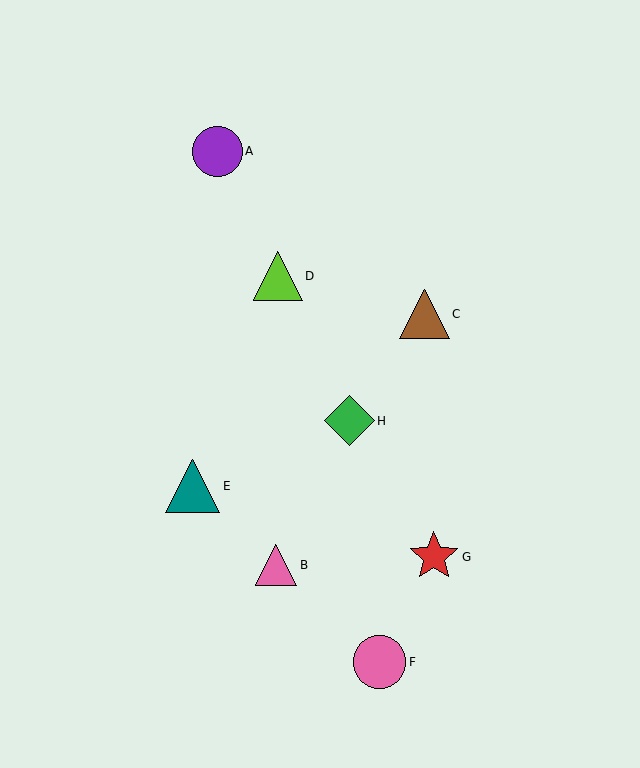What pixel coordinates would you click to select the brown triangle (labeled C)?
Click at (424, 314) to select the brown triangle C.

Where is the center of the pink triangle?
The center of the pink triangle is at (276, 565).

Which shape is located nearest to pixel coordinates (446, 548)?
The red star (labeled G) at (434, 557) is nearest to that location.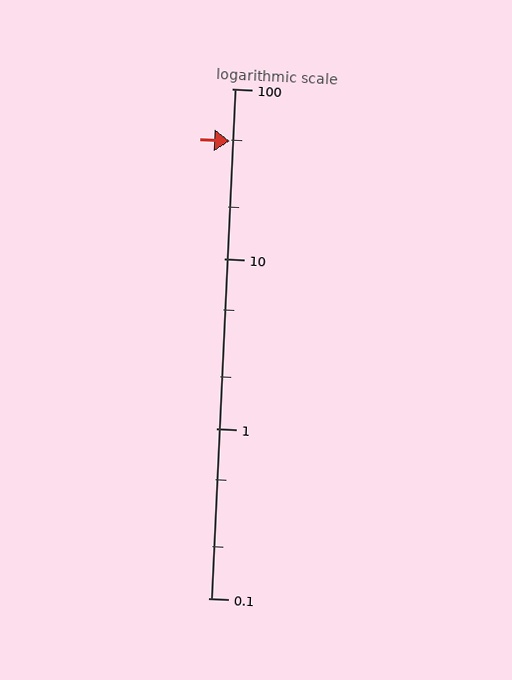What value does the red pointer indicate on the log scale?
The pointer indicates approximately 49.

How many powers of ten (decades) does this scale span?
The scale spans 3 decades, from 0.1 to 100.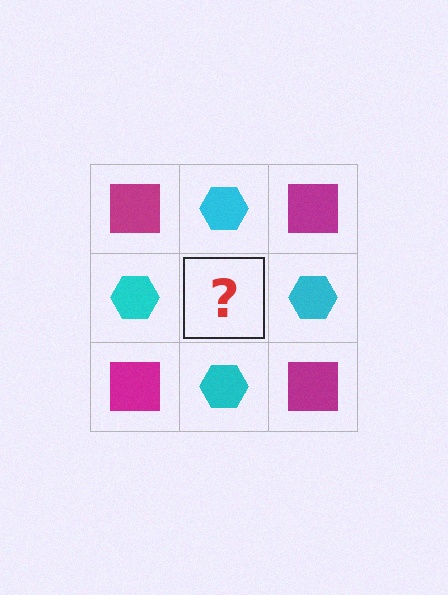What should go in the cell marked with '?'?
The missing cell should contain a magenta square.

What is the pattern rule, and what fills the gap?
The rule is that it alternates magenta square and cyan hexagon in a checkerboard pattern. The gap should be filled with a magenta square.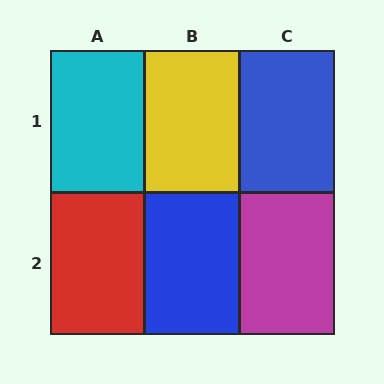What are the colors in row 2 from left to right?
Red, blue, magenta.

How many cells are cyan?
1 cell is cyan.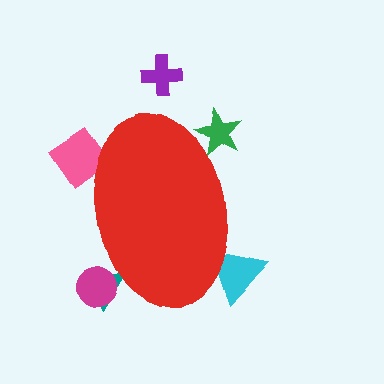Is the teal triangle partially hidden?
Yes, the teal triangle is partially hidden behind the red ellipse.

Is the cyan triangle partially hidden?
Yes, the cyan triangle is partially hidden behind the red ellipse.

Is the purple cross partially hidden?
No, the purple cross is fully visible.